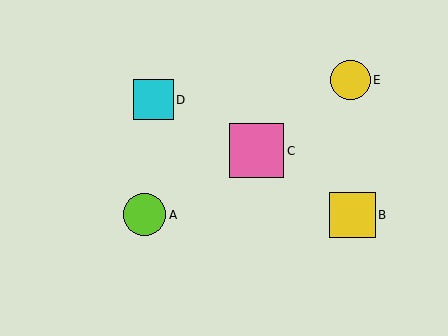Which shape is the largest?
The pink square (labeled C) is the largest.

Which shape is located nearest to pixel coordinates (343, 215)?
The yellow square (labeled B) at (353, 215) is nearest to that location.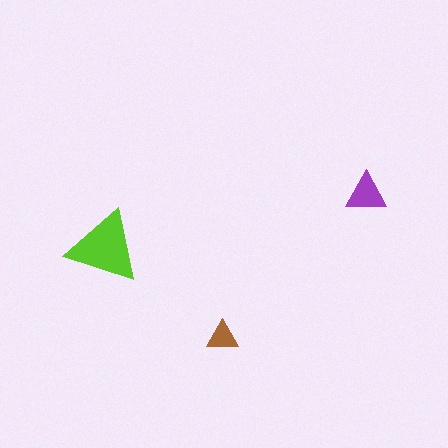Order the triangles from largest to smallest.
the lime one, the purple one, the brown one.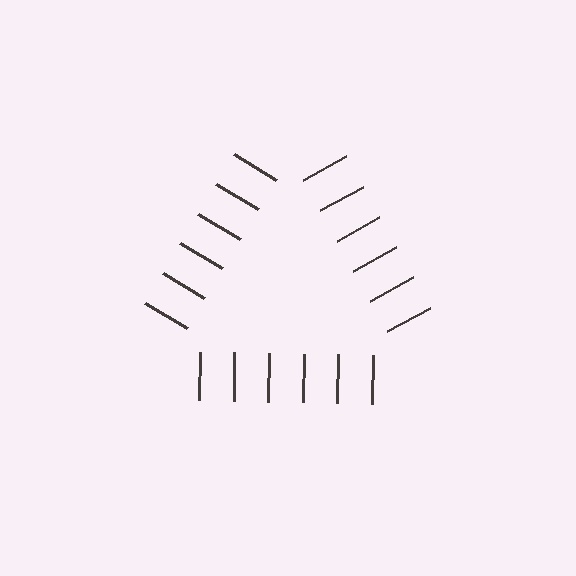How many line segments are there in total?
18 — 6 along each of the 3 edges.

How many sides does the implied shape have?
3 sides — the line-ends trace a triangle.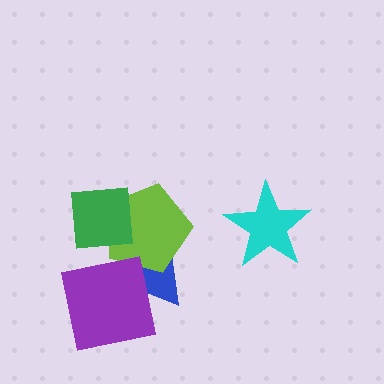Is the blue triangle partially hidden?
Yes, it is partially covered by another shape.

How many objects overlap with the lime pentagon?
2 objects overlap with the lime pentagon.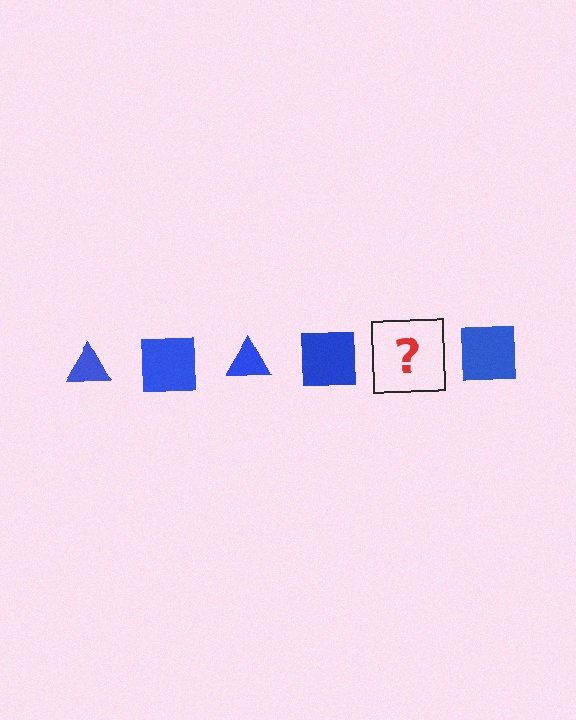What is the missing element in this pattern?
The missing element is a blue triangle.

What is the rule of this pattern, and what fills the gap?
The rule is that the pattern cycles through triangle, square shapes in blue. The gap should be filled with a blue triangle.